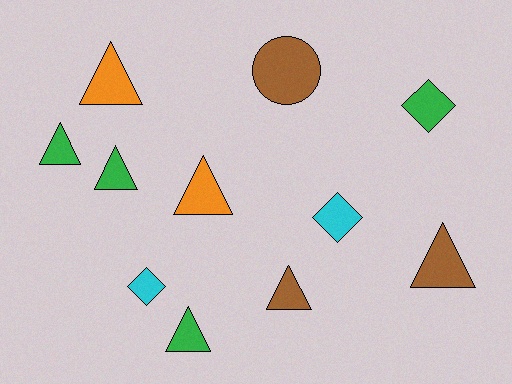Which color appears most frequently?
Green, with 4 objects.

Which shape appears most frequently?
Triangle, with 7 objects.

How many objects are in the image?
There are 11 objects.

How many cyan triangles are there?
There are no cyan triangles.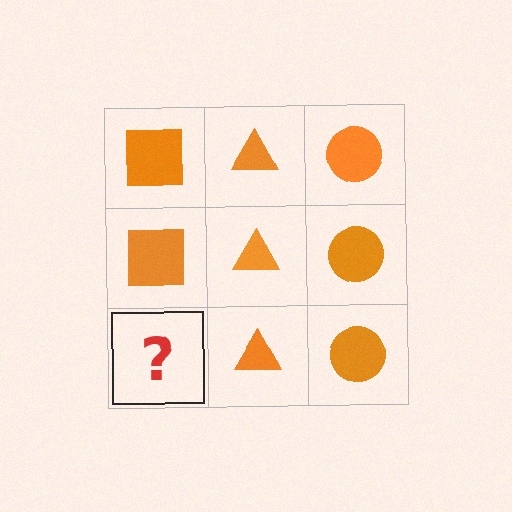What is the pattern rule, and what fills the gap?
The rule is that each column has a consistent shape. The gap should be filled with an orange square.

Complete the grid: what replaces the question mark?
The question mark should be replaced with an orange square.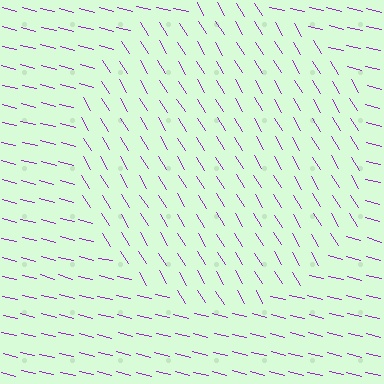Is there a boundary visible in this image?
Yes, there is a texture boundary formed by a change in line orientation.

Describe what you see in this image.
The image is filled with small purple line segments. A circle region in the image has lines oriented differently from the surrounding lines, creating a visible texture boundary.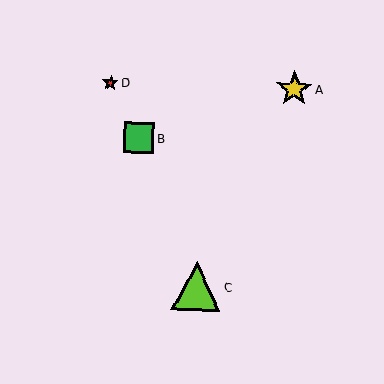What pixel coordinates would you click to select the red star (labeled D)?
Click at (110, 83) to select the red star D.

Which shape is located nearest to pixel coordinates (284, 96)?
The yellow star (labeled A) at (294, 89) is nearest to that location.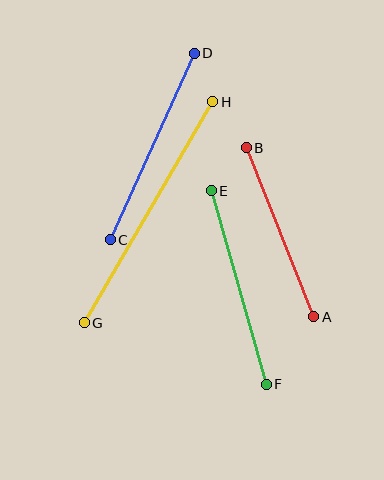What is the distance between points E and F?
The distance is approximately 201 pixels.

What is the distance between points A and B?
The distance is approximately 182 pixels.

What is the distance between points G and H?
The distance is approximately 256 pixels.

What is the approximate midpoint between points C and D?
The midpoint is at approximately (152, 146) pixels.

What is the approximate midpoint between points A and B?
The midpoint is at approximately (280, 232) pixels.